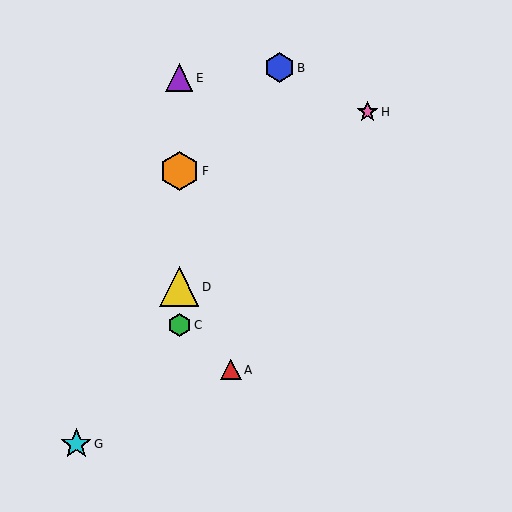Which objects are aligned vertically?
Objects C, D, E, F are aligned vertically.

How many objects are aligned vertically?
4 objects (C, D, E, F) are aligned vertically.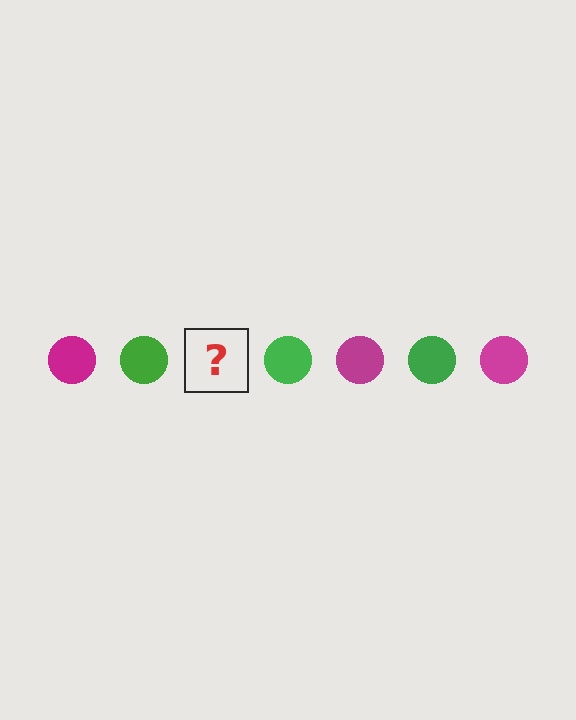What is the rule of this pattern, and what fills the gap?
The rule is that the pattern cycles through magenta, green circles. The gap should be filled with a magenta circle.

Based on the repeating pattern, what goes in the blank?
The blank should be a magenta circle.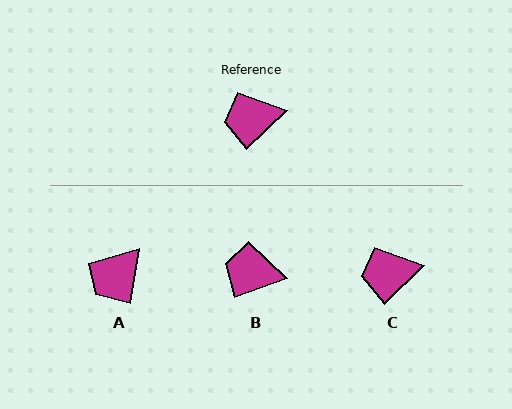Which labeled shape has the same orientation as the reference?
C.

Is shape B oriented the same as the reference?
No, it is off by about 24 degrees.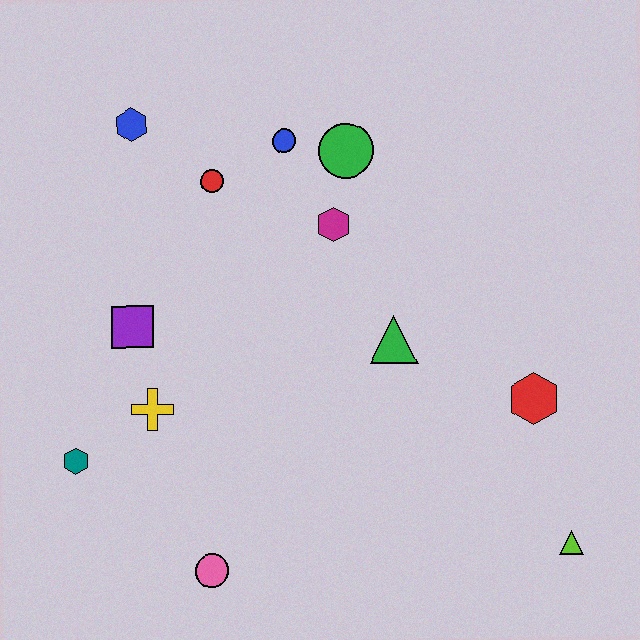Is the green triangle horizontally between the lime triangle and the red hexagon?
No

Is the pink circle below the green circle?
Yes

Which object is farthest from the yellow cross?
The lime triangle is farthest from the yellow cross.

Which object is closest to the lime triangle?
The red hexagon is closest to the lime triangle.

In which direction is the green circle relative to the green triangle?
The green circle is above the green triangle.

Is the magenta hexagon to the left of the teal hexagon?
No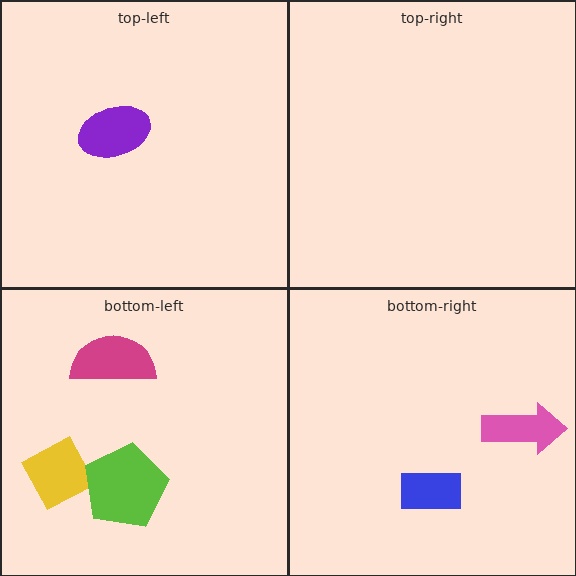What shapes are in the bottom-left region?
The yellow diamond, the magenta semicircle, the lime pentagon.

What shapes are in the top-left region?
The purple ellipse.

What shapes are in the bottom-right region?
The pink arrow, the blue rectangle.